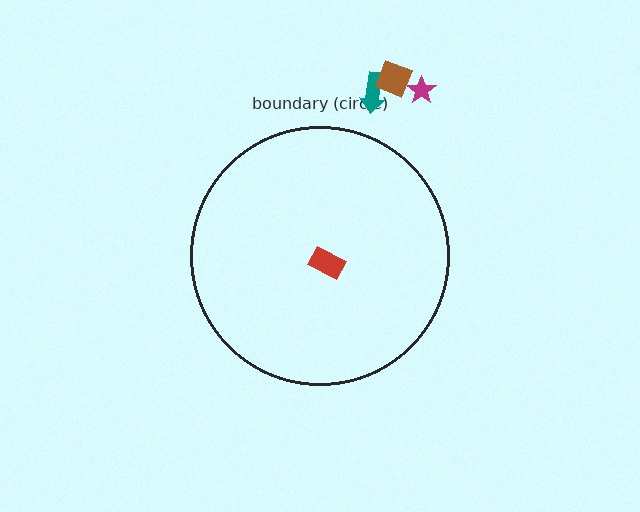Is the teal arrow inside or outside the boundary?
Outside.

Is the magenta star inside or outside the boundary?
Outside.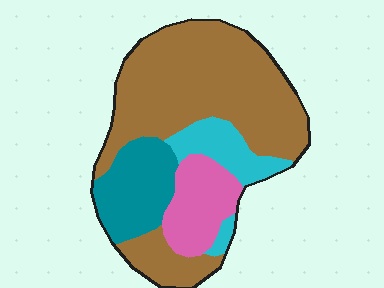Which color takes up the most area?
Brown, at roughly 60%.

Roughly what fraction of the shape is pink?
Pink covers roughly 15% of the shape.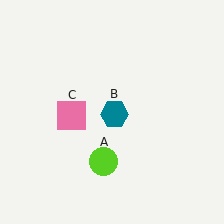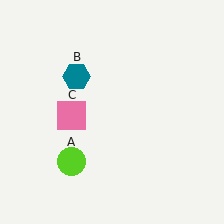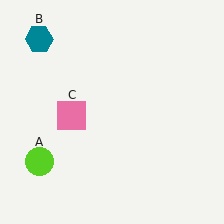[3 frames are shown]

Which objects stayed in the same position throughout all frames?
Pink square (object C) remained stationary.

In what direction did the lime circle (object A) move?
The lime circle (object A) moved left.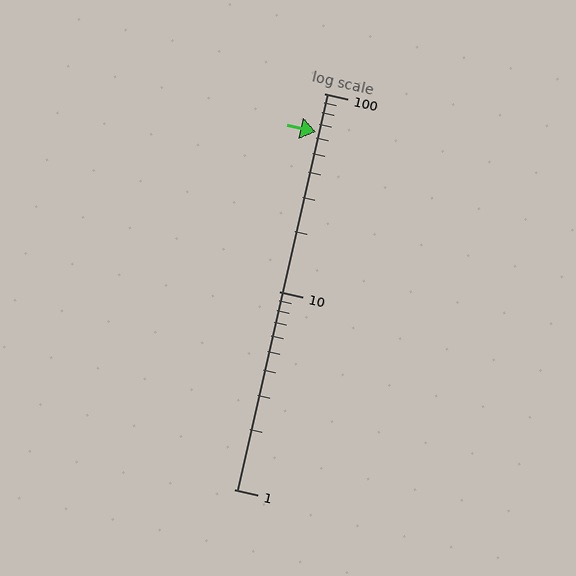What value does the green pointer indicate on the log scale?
The pointer indicates approximately 64.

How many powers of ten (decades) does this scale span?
The scale spans 2 decades, from 1 to 100.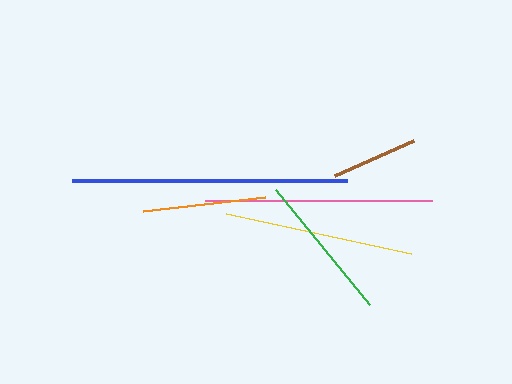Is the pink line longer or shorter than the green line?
The pink line is longer than the green line.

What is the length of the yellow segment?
The yellow segment is approximately 189 pixels long.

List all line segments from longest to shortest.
From longest to shortest: blue, pink, yellow, green, orange, brown.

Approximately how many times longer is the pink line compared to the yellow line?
The pink line is approximately 1.2 times the length of the yellow line.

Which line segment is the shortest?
The brown line is the shortest at approximately 86 pixels.